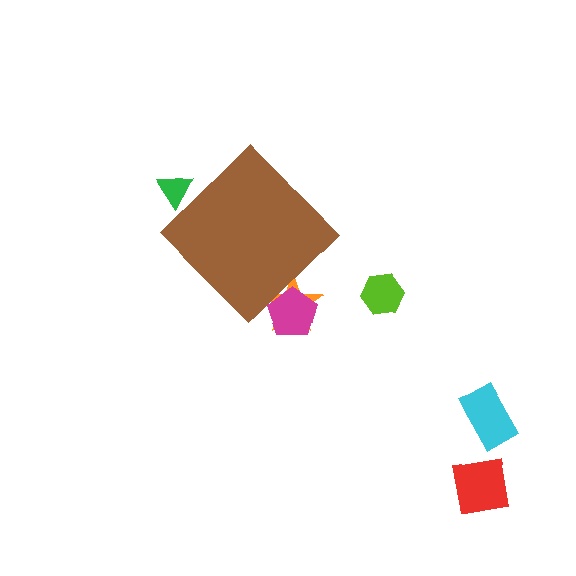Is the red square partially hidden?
No, the red square is fully visible.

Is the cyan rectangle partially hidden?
No, the cyan rectangle is fully visible.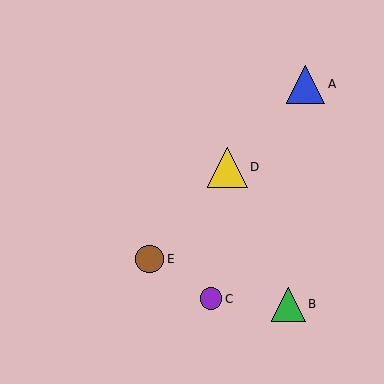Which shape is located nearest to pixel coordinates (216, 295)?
The purple circle (labeled C) at (211, 299) is nearest to that location.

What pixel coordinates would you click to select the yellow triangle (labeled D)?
Click at (228, 167) to select the yellow triangle D.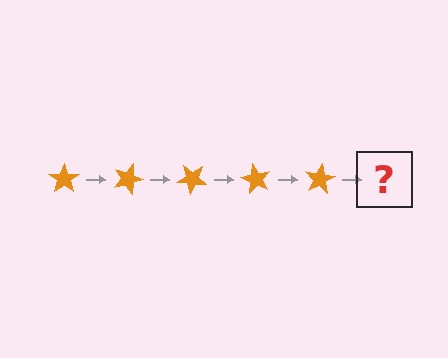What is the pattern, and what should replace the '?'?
The pattern is that the star rotates 20 degrees each step. The '?' should be an orange star rotated 100 degrees.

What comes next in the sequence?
The next element should be an orange star rotated 100 degrees.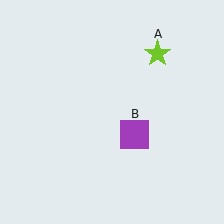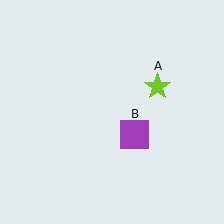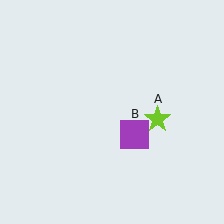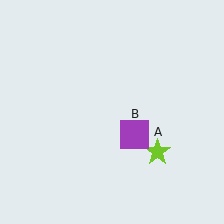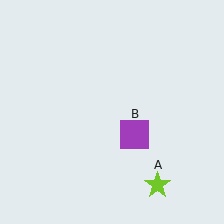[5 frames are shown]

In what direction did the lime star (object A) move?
The lime star (object A) moved down.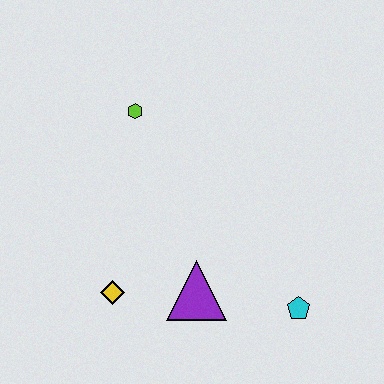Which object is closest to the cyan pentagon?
The purple triangle is closest to the cyan pentagon.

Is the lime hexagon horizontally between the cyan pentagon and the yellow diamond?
Yes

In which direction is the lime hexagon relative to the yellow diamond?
The lime hexagon is above the yellow diamond.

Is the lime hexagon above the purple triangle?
Yes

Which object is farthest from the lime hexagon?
The cyan pentagon is farthest from the lime hexagon.